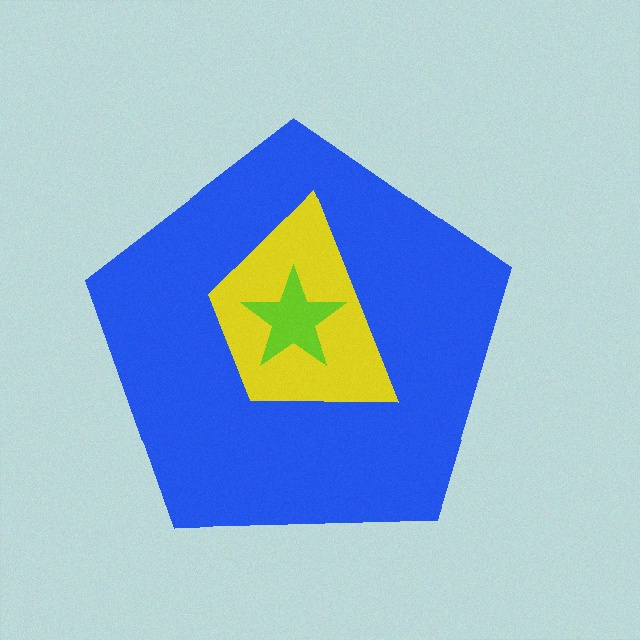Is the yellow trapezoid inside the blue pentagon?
Yes.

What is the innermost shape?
The lime star.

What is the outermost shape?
The blue pentagon.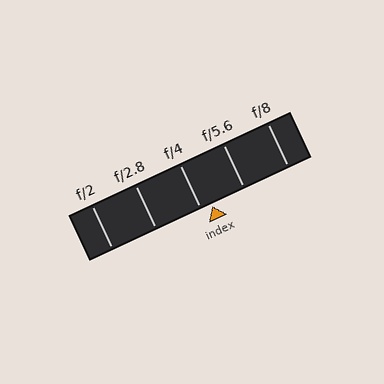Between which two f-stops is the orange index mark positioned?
The index mark is between f/4 and f/5.6.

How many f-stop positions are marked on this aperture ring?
There are 5 f-stop positions marked.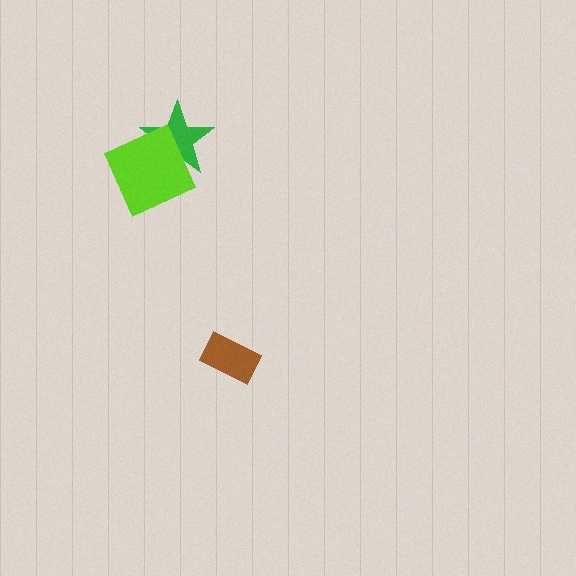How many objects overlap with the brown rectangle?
0 objects overlap with the brown rectangle.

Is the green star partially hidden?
Yes, it is partially covered by another shape.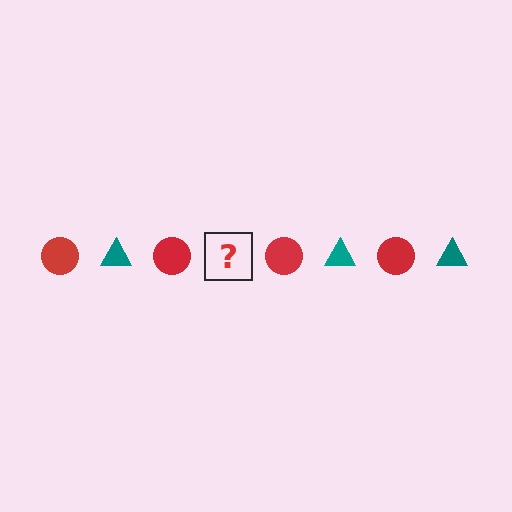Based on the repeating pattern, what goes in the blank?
The blank should be a teal triangle.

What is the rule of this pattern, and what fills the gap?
The rule is that the pattern alternates between red circle and teal triangle. The gap should be filled with a teal triangle.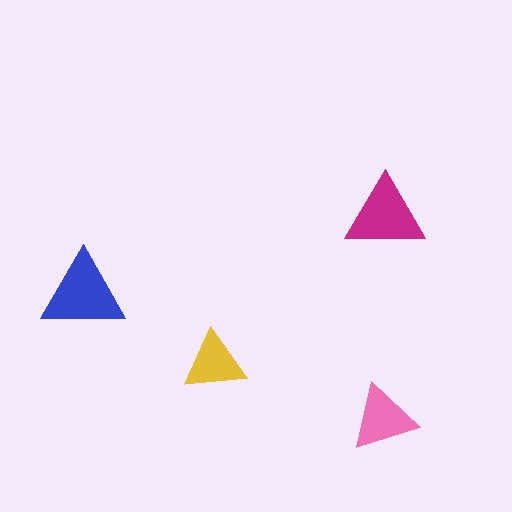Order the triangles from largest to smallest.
the blue one, the magenta one, the pink one, the yellow one.